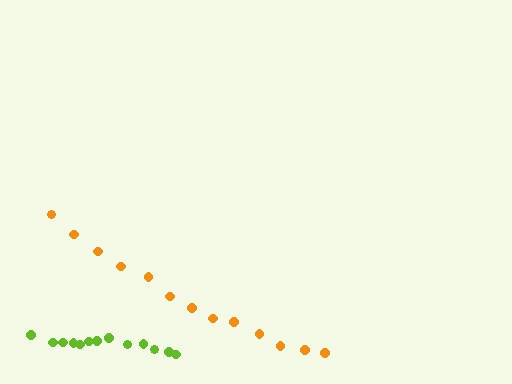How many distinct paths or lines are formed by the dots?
There are 2 distinct paths.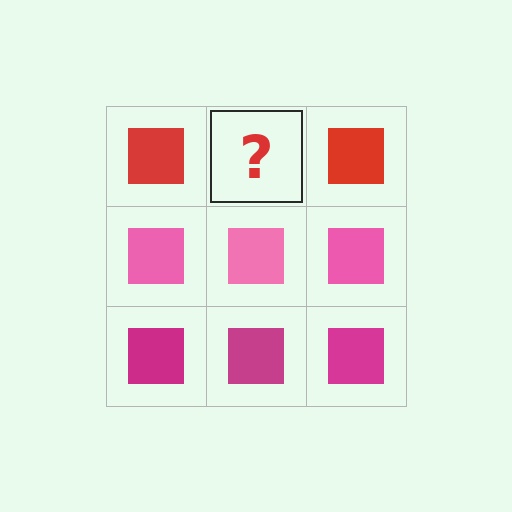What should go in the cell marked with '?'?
The missing cell should contain a red square.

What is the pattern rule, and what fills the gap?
The rule is that each row has a consistent color. The gap should be filled with a red square.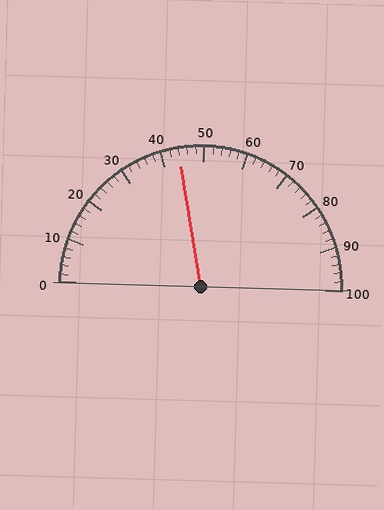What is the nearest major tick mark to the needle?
The nearest major tick mark is 40.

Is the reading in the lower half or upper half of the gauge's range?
The reading is in the lower half of the range (0 to 100).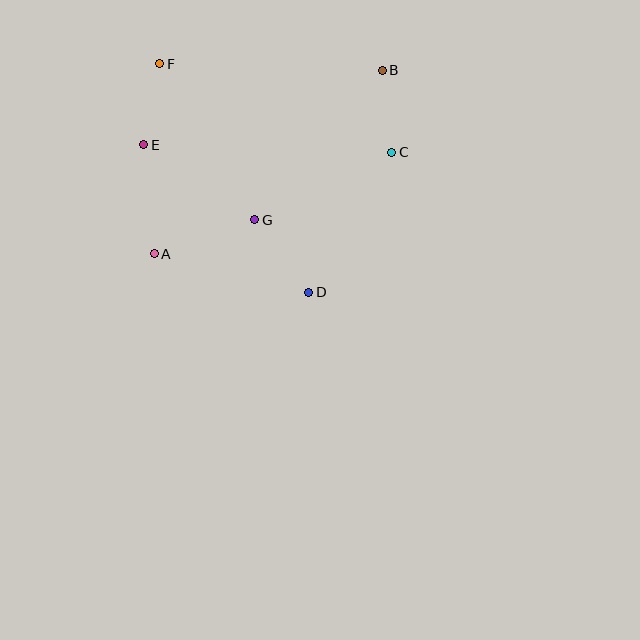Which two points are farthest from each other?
Points A and B are farthest from each other.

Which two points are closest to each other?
Points E and F are closest to each other.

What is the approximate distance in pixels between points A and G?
The distance between A and G is approximately 106 pixels.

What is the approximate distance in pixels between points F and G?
The distance between F and G is approximately 183 pixels.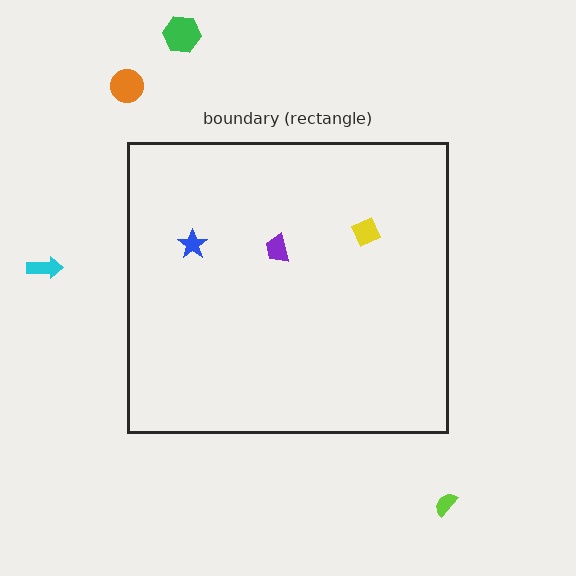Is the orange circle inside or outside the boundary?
Outside.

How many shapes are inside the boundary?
3 inside, 4 outside.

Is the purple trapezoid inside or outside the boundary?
Inside.